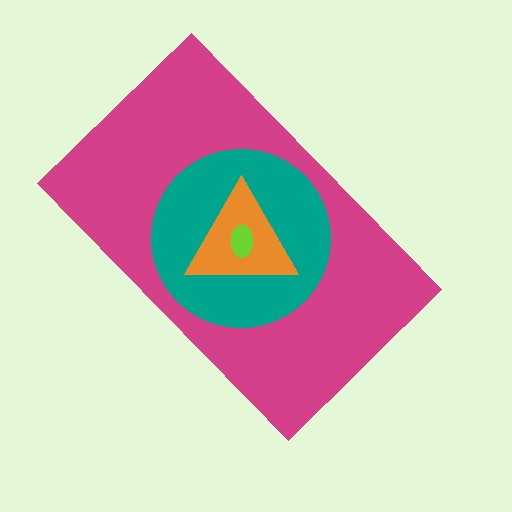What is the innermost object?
The lime ellipse.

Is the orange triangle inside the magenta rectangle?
Yes.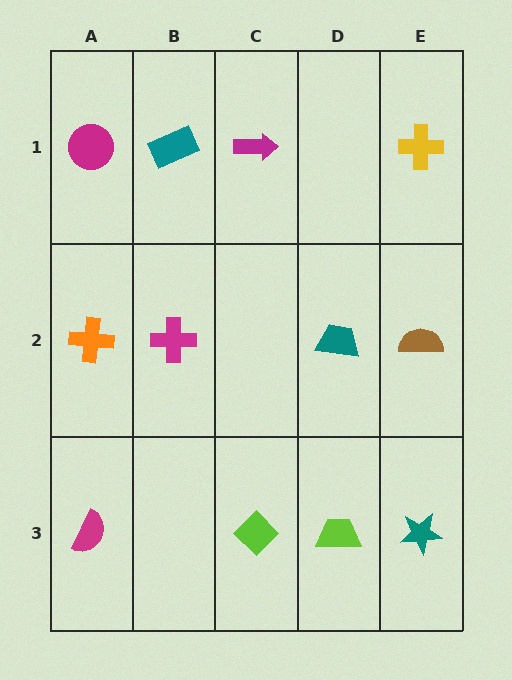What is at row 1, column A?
A magenta circle.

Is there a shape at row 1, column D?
No, that cell is empty.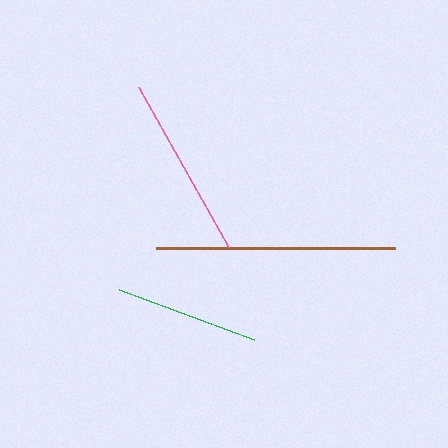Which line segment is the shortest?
The green line is the shortest at approximately 144 pixels.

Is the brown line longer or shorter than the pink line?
The brown line is longer than the pink line.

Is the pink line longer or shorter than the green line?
The pink line is longer than the green line.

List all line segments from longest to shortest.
From longest to shortest: brown, pink, green.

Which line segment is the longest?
The brown line is the longest at approximately 238 pixels.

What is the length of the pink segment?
The pink segment is approximately 183 pixels long.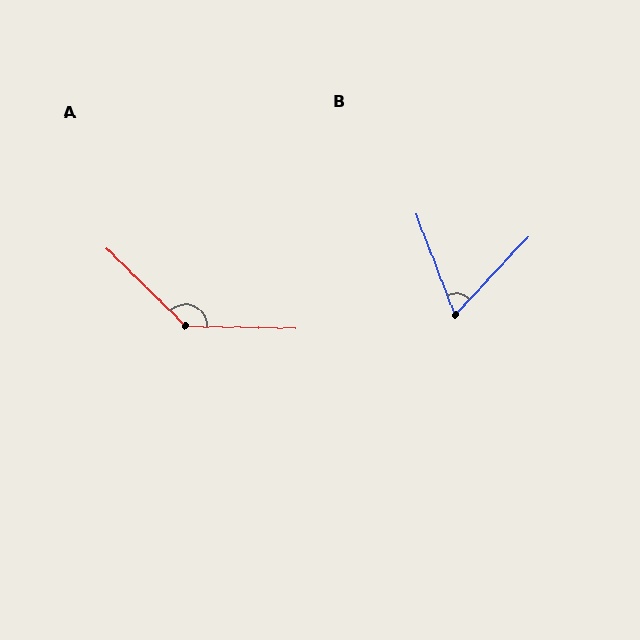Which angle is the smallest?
B, at approximately 64 degrees.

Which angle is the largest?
A, at approximately 137 degrees.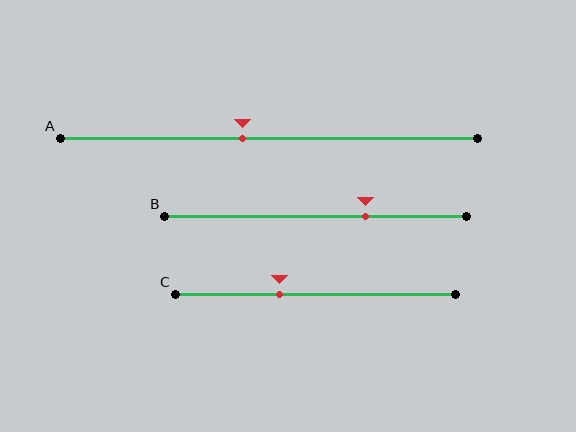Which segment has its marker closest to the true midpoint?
Segment A has its marker closest to the true midpoint.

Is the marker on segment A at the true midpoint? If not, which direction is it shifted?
No, the marker on segment A is shifted to the left by about 6% of the segment length.